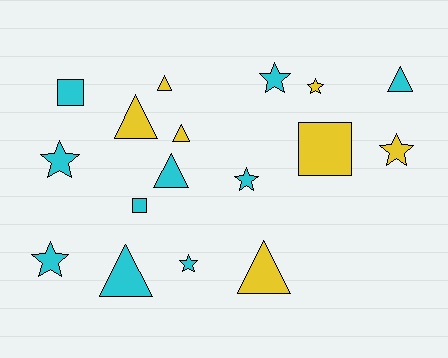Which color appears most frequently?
Cyan, with 10 objects.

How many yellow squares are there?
There is 1 yellow square.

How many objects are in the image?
There are 17 objects.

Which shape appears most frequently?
Triangle, with 7 objects.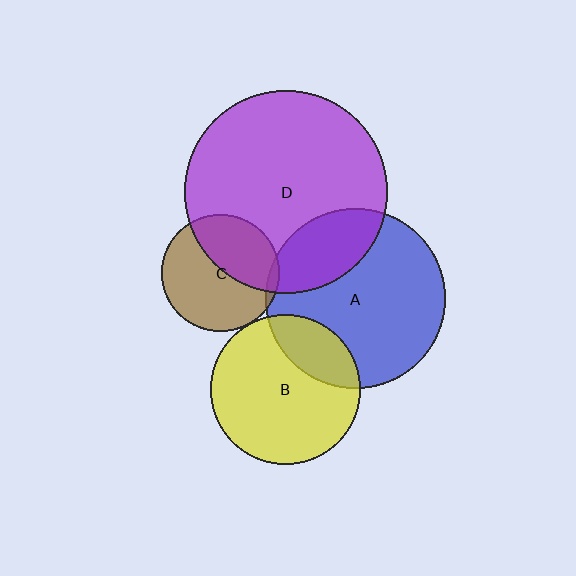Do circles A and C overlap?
Yes.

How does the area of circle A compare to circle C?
Approximately 2.3 times.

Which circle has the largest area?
Circle D (purple).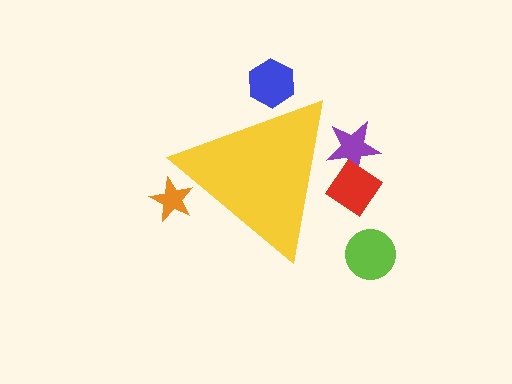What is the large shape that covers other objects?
A yellow triangle.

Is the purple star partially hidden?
Yes, the purple star is partially hidden behind the yellow triangle.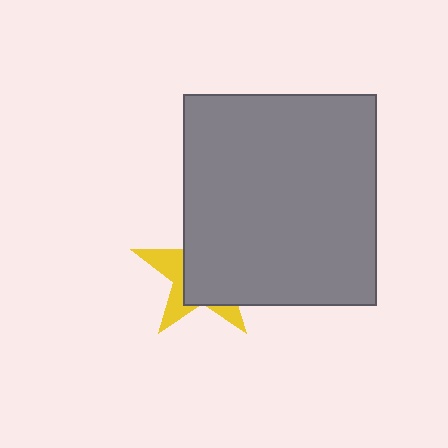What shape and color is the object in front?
The object in front is a gray rectangle.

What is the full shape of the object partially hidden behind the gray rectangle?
The partially hidden object is a yellow star.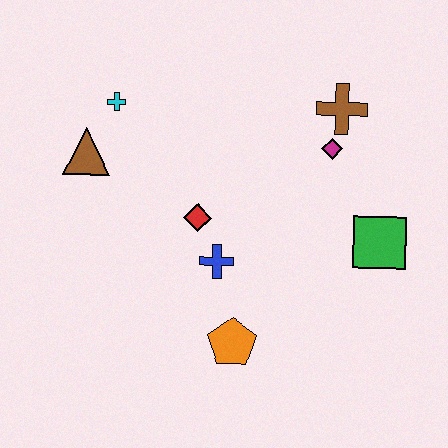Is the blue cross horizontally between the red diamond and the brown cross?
Yes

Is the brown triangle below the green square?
No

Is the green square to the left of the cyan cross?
No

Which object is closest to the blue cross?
The red diamond is closest to the blue cross.